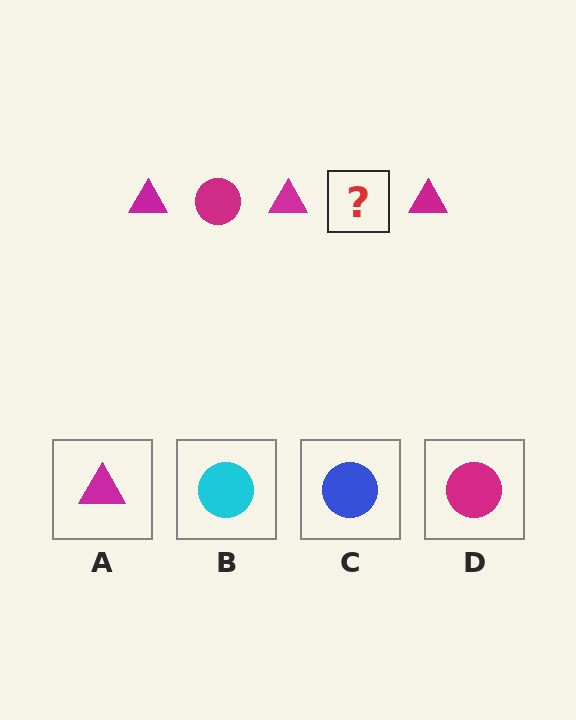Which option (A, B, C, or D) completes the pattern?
D.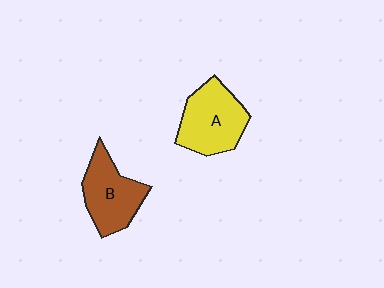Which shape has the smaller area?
Shape B (brown).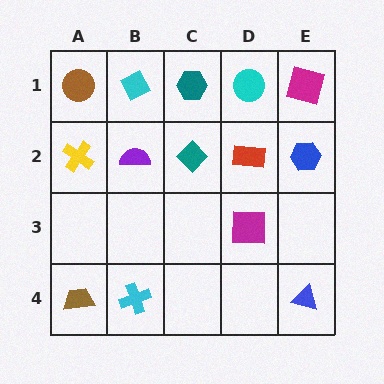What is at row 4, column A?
A brown trapezoid.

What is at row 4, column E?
A blue triangle.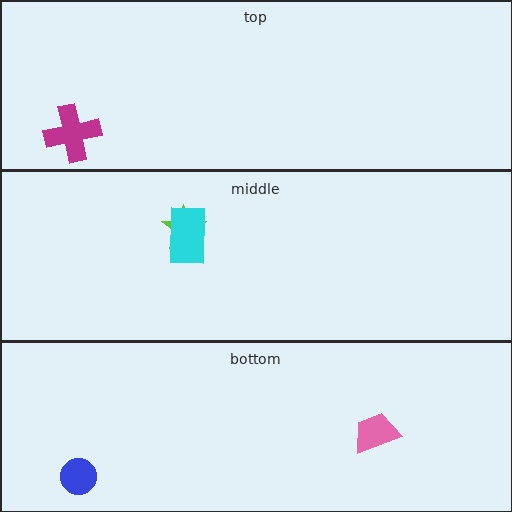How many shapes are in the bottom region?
2.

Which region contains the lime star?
The middle region.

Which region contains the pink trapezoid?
The bottom region.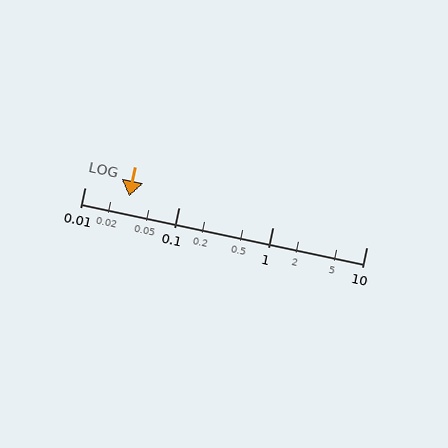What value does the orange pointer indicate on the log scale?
The pointer indicates approximately 0.03.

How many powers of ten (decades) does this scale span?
The scale spans 3 decades, from 0.01 to 10.